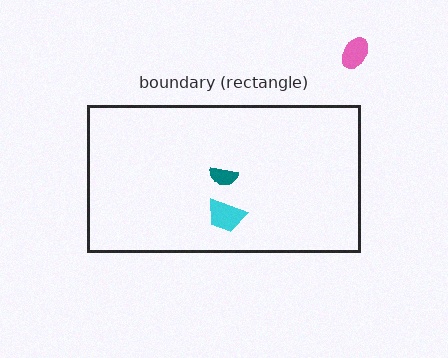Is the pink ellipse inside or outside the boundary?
Outside.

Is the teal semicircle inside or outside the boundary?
Inside.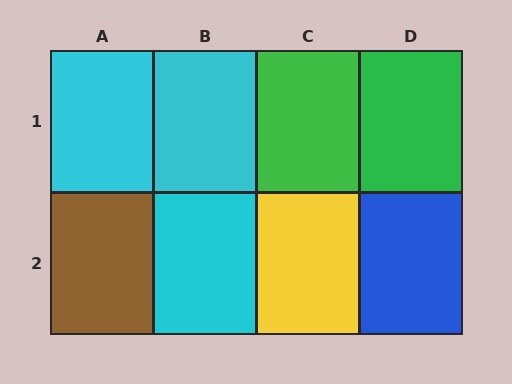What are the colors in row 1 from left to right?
Cyan, cyan, green, green.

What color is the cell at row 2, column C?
Yellow.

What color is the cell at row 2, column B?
Cyan.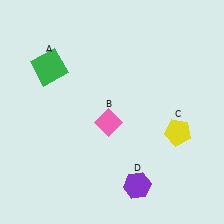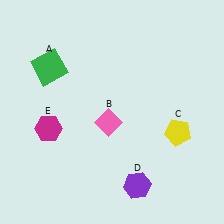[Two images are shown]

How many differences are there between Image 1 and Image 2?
There is 1 difference between the two images.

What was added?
A magenta hexagon (E) was added in Image 2.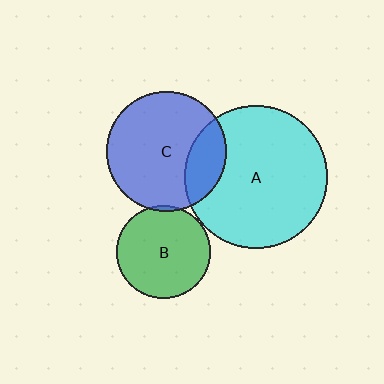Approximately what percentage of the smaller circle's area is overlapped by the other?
Approximately 5%.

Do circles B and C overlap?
Yes.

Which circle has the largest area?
Circle A (cyan).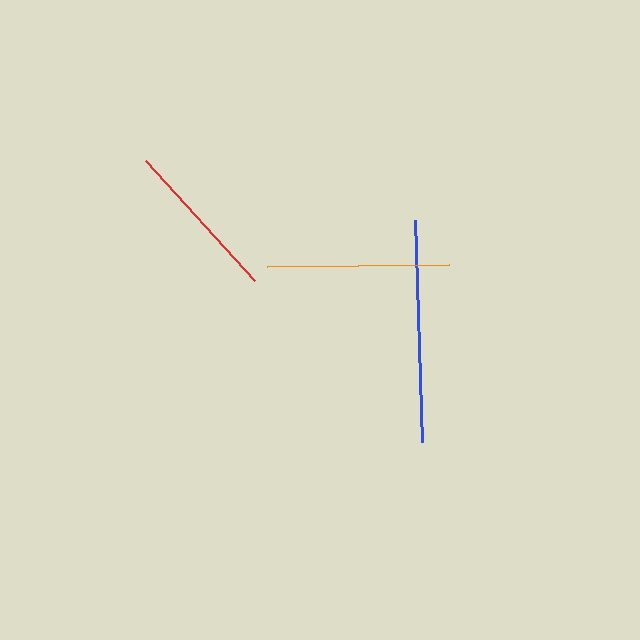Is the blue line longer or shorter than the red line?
The blue line is longer than the red line.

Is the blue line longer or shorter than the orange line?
The blue line is longer than the orange line.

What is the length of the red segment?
The red segment is approximately 162 pixels long.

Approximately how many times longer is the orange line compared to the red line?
The orange line is approximately 1.1 times the length of the red line.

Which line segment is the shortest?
The red line is the shortest at approximately 162 pixels.